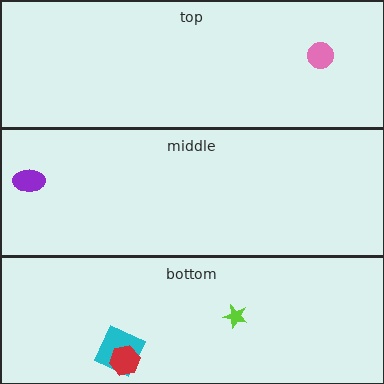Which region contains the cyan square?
The bottom region.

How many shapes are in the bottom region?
3.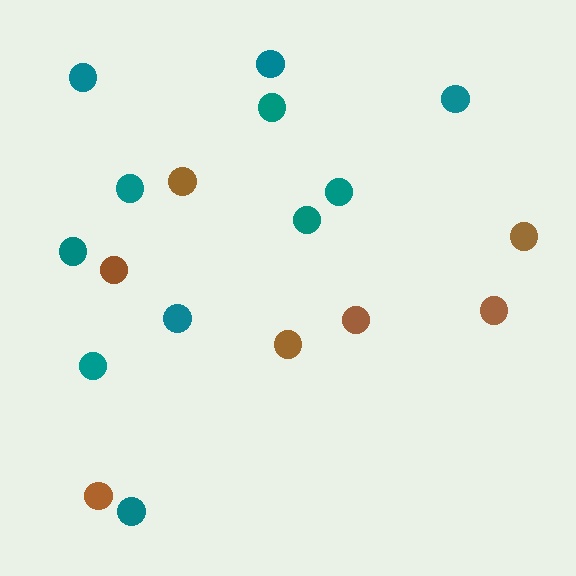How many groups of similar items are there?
There are 2 groups: one group of teal circles (11) and one group of brown circles (7).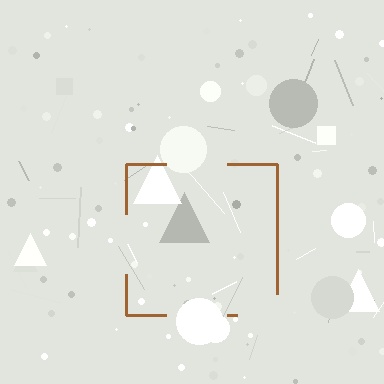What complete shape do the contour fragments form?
The contour fragments form a square.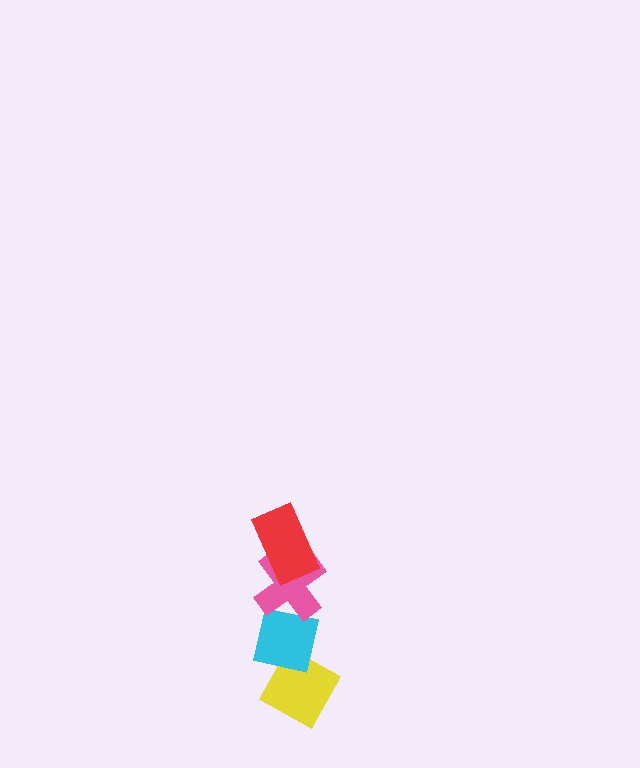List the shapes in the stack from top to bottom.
From top to bottom: the red rectangle, the pink cross, the cyan square, the yellow diamond.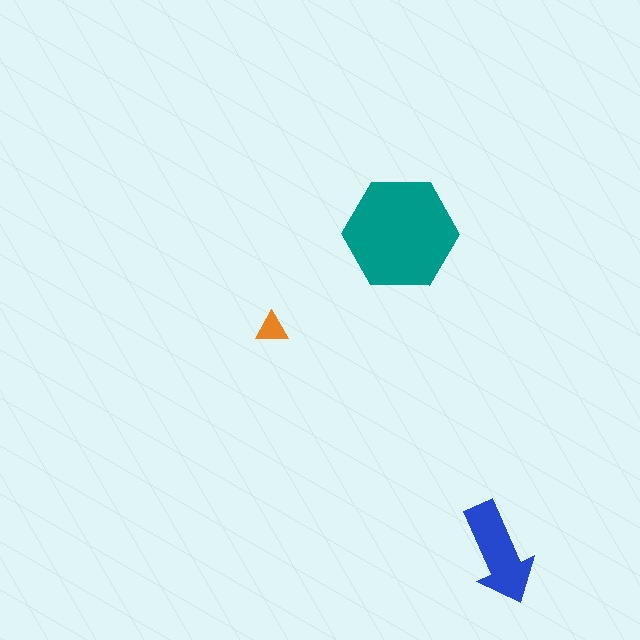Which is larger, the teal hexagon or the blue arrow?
The teal hexagon.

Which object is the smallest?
The orange triangle.